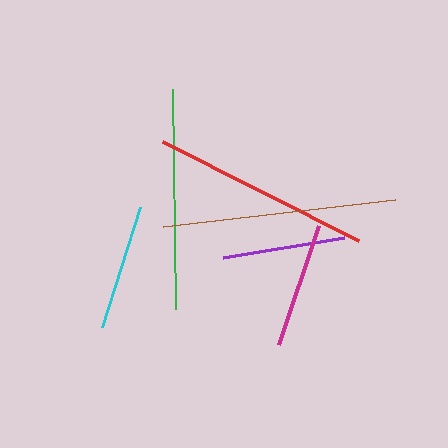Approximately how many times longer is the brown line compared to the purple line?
The brown line is approximately 1.9 times the length of the purple line.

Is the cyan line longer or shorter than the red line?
The red line is longer than the cyan line.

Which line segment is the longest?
The brown line is the longest at approximately 234 pixels.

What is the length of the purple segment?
The purple segment is approximately 123 pixels long.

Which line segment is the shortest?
The purple line is the shortest at approximately 123 pixels.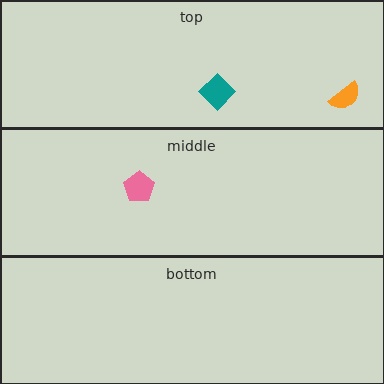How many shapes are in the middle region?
1.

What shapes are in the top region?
The teal diamond, the orange semicircle.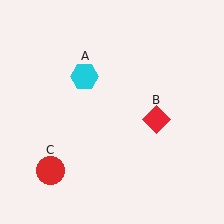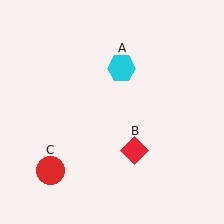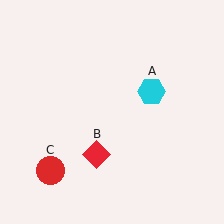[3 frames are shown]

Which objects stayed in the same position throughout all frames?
Red circle (object C) remained stationary.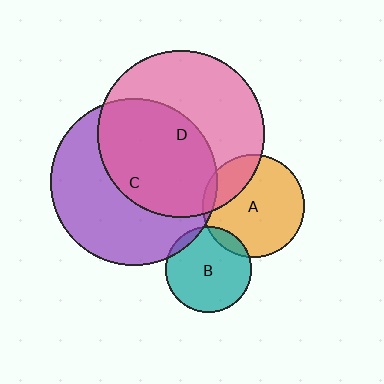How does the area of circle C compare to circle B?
Approximately 3.8 times.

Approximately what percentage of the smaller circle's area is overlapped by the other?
Approximately 5%.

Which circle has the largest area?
Circle D (pink).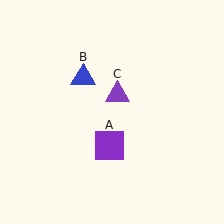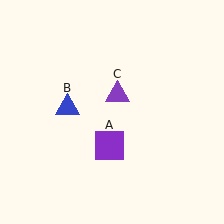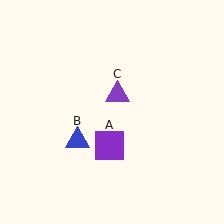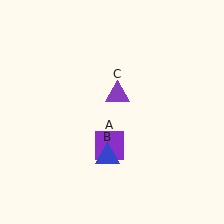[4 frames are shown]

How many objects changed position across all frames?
1 object changed position: blue triangle (object B).